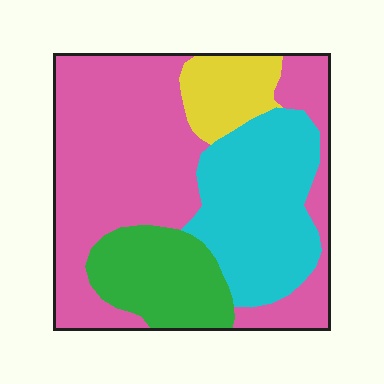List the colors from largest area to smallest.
From largest to smallest: pink, cyan, green, yellow.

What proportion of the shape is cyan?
Cyan takes up about one quarter (1/4) of the shape.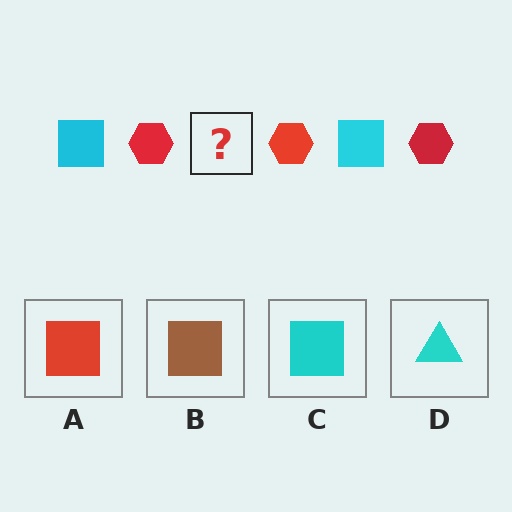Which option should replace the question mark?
Option C.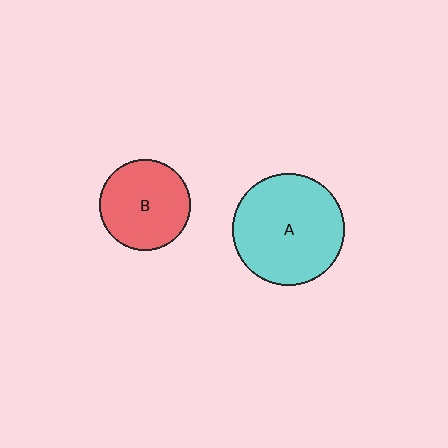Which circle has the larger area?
Circle A (cyan).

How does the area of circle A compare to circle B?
Approximately 1.5 times.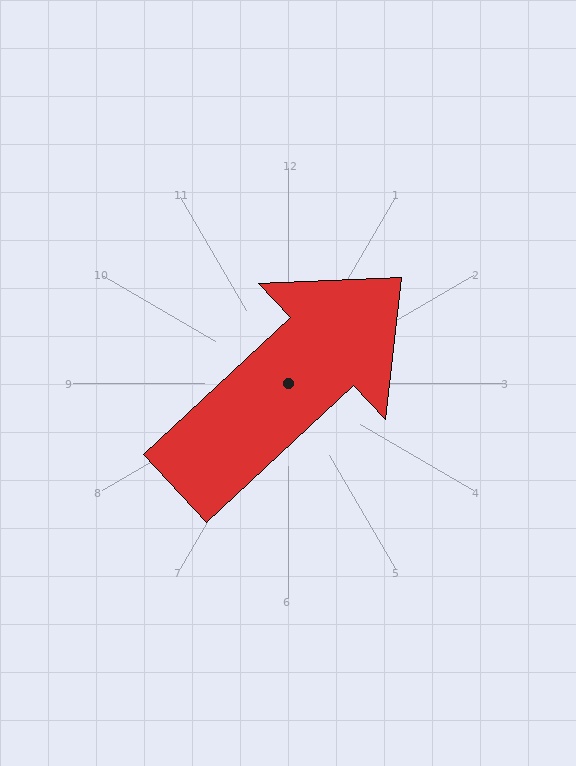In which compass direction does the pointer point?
Northeast.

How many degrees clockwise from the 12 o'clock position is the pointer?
Approximately 47 degrees.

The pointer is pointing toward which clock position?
Roughly 2 o'clock.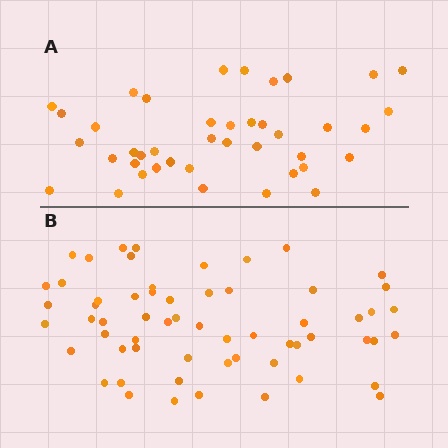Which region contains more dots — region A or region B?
Region B (the bottom region) has more dots.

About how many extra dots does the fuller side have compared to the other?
Region B has approximately 20 more dots than region A.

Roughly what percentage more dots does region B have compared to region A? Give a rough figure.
About 45% more.